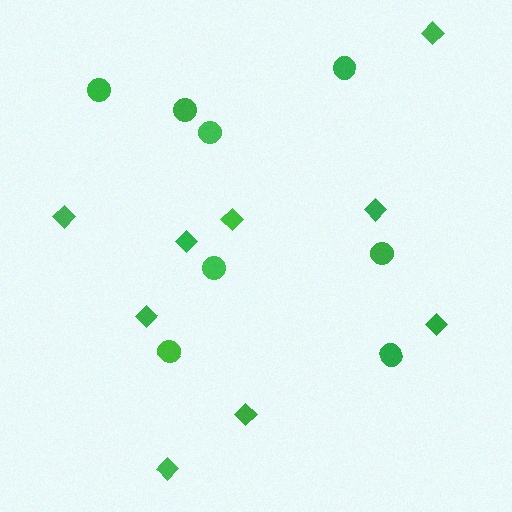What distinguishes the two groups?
There are 2 groups: one group of diamonds (9) and one group of circles (8).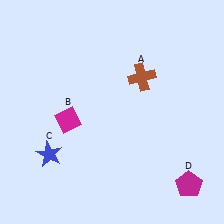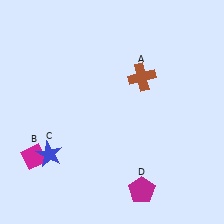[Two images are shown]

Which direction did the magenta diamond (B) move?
The magenta diamond (B) moved down.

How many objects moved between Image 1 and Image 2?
2 objects moved between the two images.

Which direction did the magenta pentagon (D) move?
The magenta pentagon (D) moved left.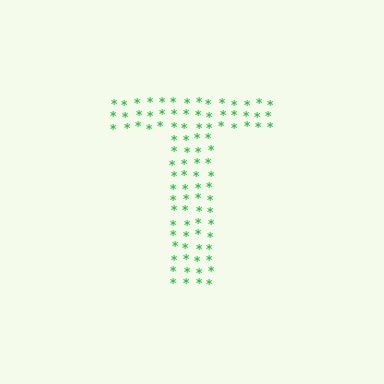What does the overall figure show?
The overall figure shows the letter T.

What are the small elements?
The small elements are asterisks.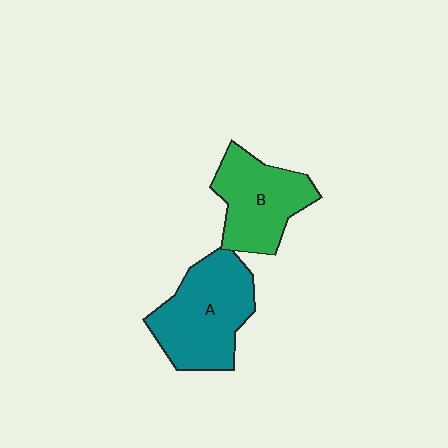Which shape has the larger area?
Shape A (teal).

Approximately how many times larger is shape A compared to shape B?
Approximately 1.2 times.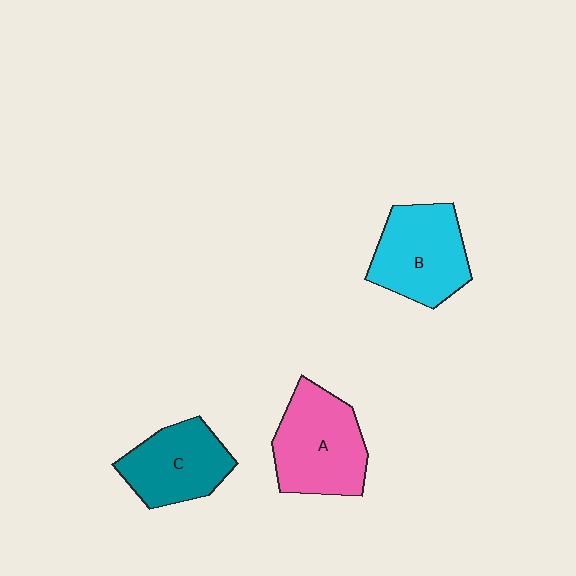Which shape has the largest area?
Shape A (pink).